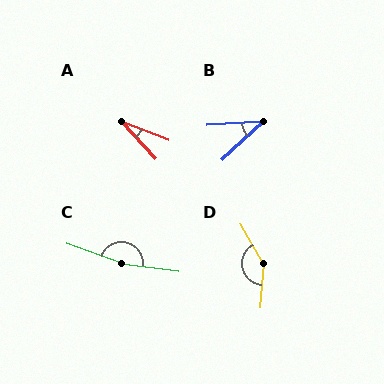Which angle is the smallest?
A, at approximately 26 degrees.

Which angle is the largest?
C, at approximately 168 degrees.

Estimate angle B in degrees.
Approximately 40 degrees.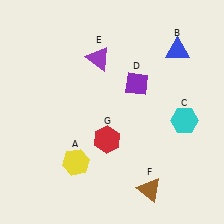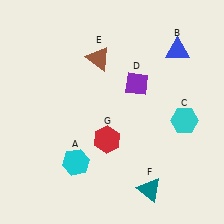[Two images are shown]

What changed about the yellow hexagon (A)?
In Image 1, A is yellow. In Image 2, it changed to cyan.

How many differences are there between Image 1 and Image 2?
There are 3 differences between the two images.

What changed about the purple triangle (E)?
In Image 1, E is purple. In Image 2, it changed to brown.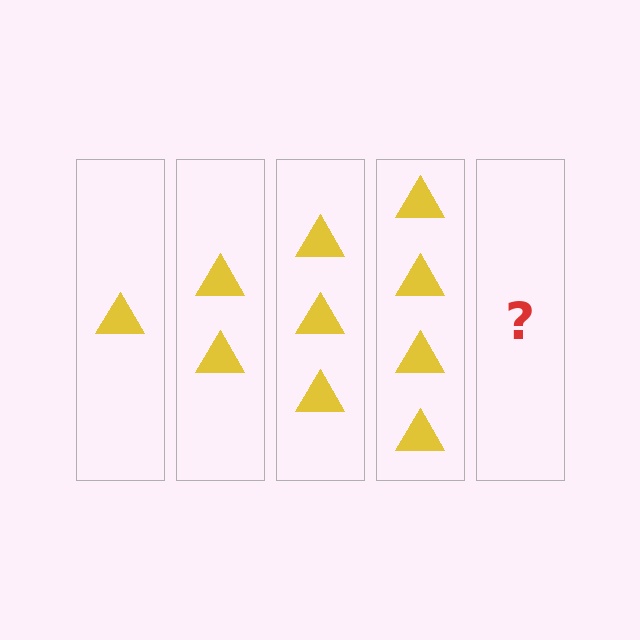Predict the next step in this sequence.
The next step is 5 triangles.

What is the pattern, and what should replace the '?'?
The pattern is that each step adds one more triangle. The '?' should be 5 triangles.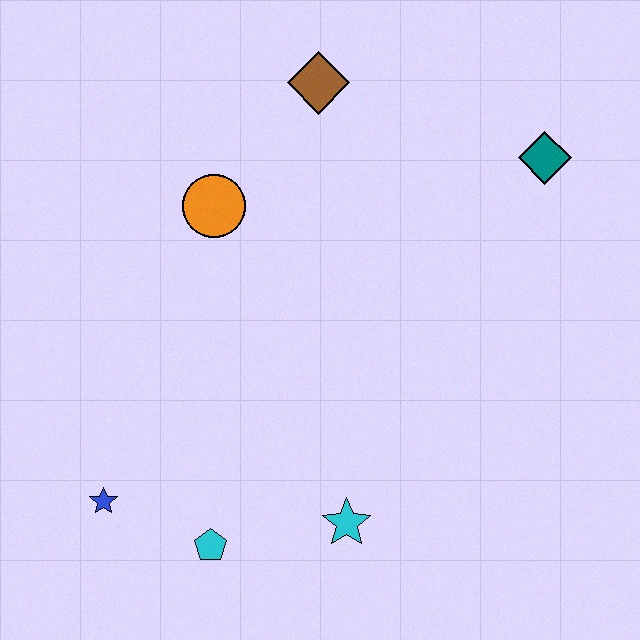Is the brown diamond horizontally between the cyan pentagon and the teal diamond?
Yes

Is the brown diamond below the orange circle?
No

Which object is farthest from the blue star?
The teal diamond is farthest from the blue star.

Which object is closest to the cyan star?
The cyan pentagon is closest to the cyan star.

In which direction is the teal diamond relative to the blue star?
The teal diamond is to the right of the blue star.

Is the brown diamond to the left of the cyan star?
Yes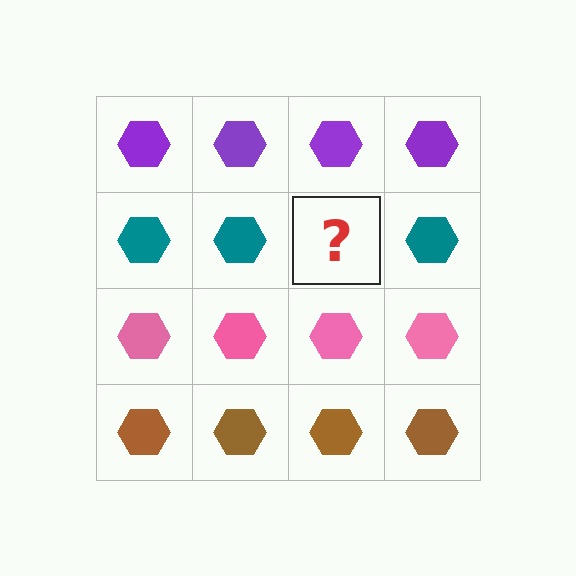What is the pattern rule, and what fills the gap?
The rule is that each row has a consistent color. The gap should be filled with a teal hexagon.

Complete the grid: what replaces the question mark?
The question mark should be replaced with a teal hexagon.